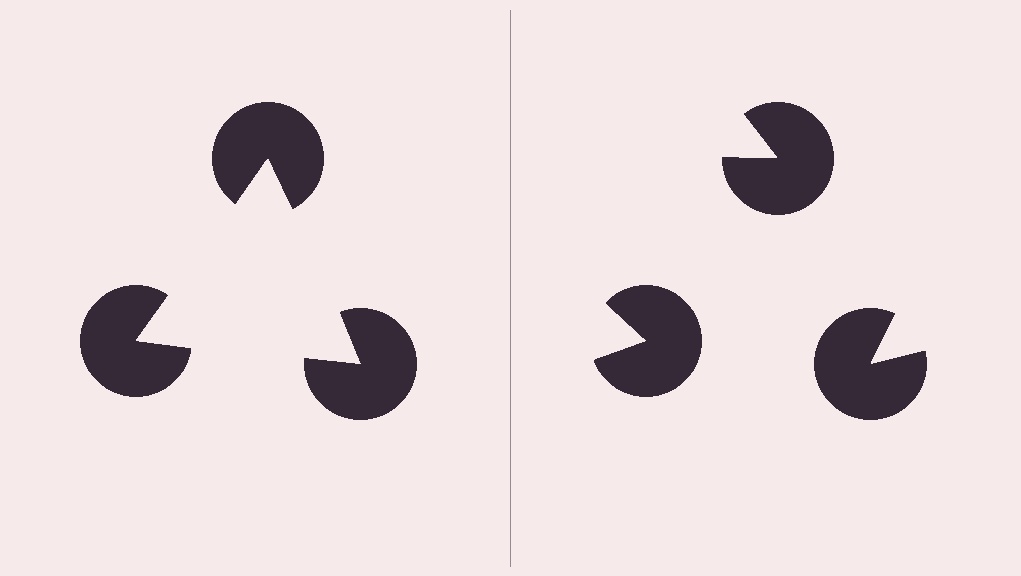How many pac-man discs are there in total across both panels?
6 — 3 on each side.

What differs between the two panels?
The pac-man discs are positioned identically on both sides; only the wedge orientations differ. On the left they align to a triangle; on the right they are misaligned.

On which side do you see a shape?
An illusory triangle appears on the left side. On the right side the wedge cuts are rotated, so no coherent shape forms.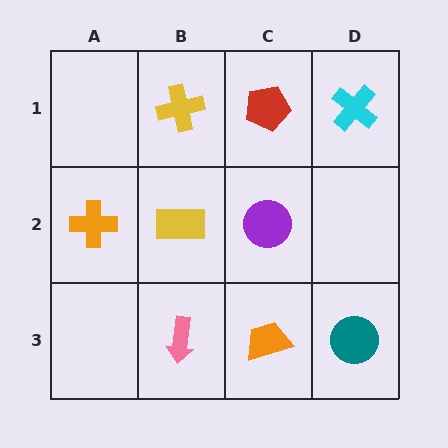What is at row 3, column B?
A pink arrow.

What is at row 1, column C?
A red pentagon.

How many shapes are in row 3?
3 shapes.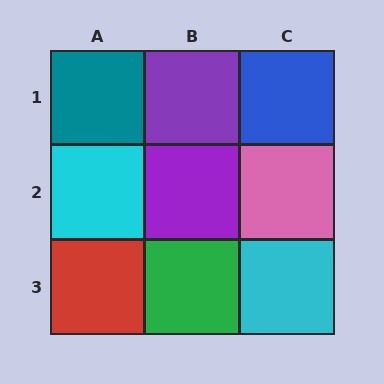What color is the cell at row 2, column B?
Purple.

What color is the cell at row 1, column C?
Blue.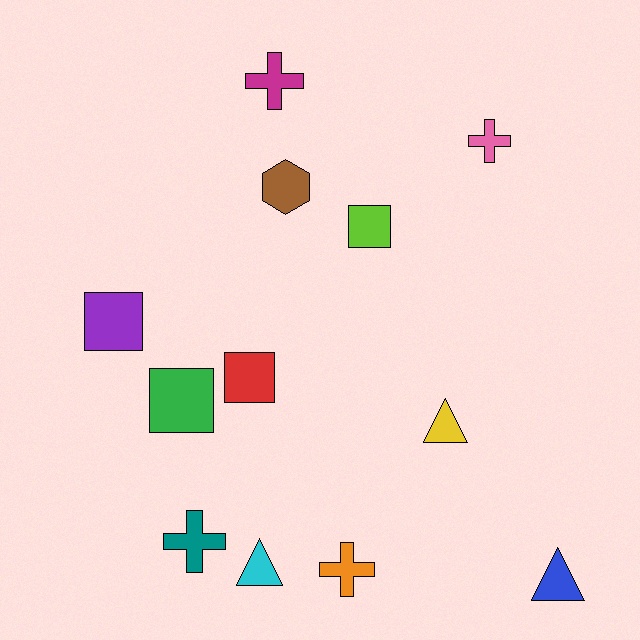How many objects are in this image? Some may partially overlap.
There are 12 objects.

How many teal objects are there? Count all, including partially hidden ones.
There is 1 teal object.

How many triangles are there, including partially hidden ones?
There are 3 triangles.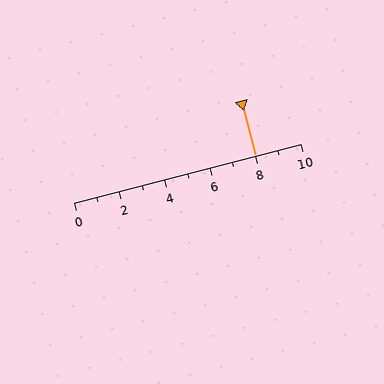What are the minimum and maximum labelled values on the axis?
The axis runs from 0 to 10.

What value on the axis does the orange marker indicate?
The marker indicates approximately 8.